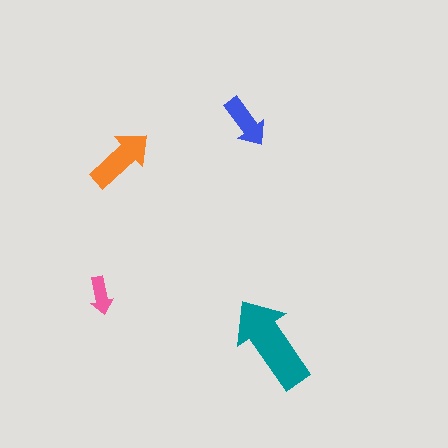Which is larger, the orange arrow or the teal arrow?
The teal one.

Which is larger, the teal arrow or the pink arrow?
The teal one.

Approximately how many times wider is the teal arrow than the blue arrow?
About 2 times wider.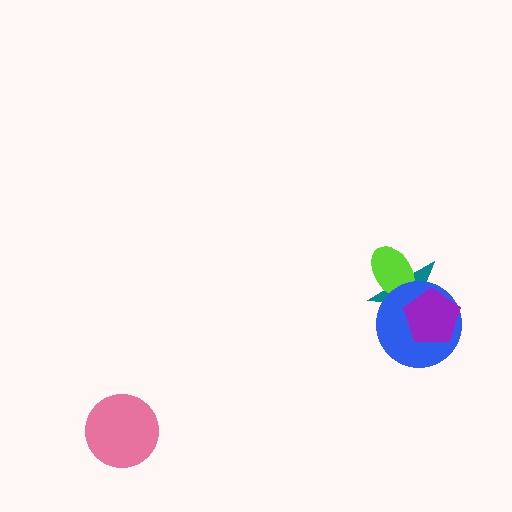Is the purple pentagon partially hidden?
No, no other shape covers it.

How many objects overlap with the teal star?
3 objects overlap with the teal star.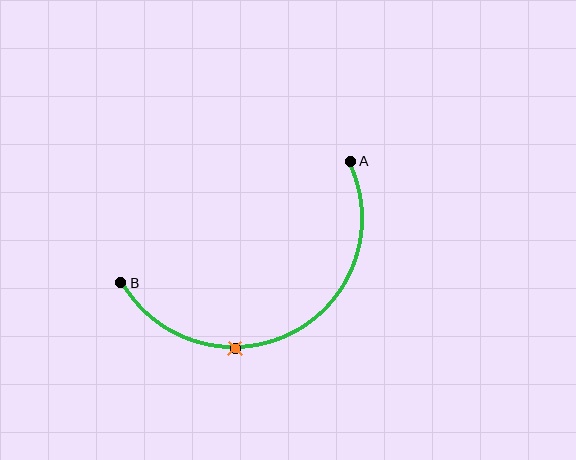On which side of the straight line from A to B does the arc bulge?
The arc bulges below the straight line connecting A and B.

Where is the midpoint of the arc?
The arc midpoint is the point on the curve farthest from the straight line joining A and B. It sits below that line.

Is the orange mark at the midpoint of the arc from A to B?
No. The orange mark lies on the arc but is closer to endpoint B. The arc midpoint would be at the point on the curve equidistant along the arc from both A and B.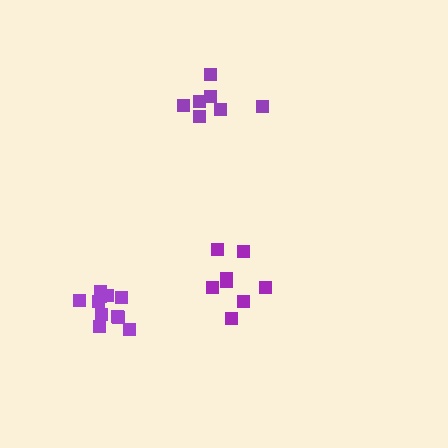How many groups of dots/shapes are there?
There are 3 groups.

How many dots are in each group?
Group 1: 11 dots, Group 2: 7 dots, Group 3: 8 dots (26 total).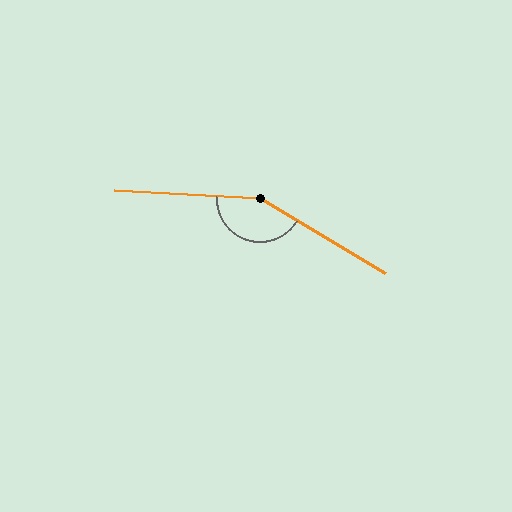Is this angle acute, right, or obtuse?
It is obtuse.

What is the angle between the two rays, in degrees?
Approximately 152 degrees.